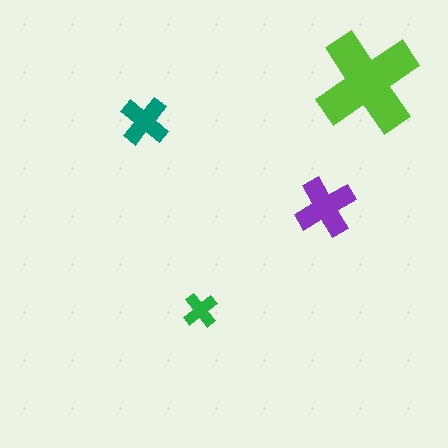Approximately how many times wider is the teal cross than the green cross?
About 1.5 times wider.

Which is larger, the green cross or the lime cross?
The lime one.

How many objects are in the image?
There are 4 objects in the image.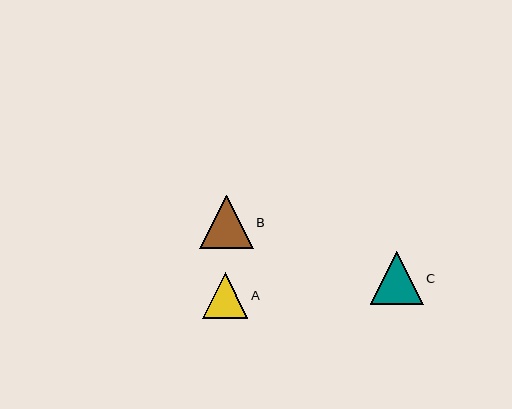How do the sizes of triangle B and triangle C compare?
Triangle B and triangle C are approximately the same size.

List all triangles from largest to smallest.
From largest to smallest: B, C, A.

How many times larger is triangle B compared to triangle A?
Triangle B is approximately 1.2 times the size of triangle A.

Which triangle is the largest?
Triangle B is the largest with a size of approximately 54 pixels.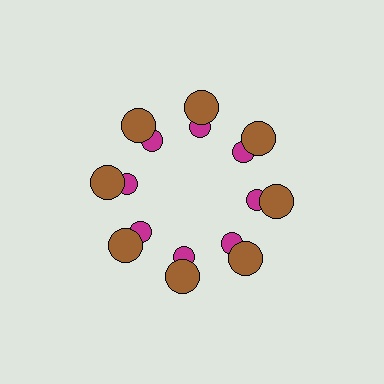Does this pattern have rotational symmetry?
Yes, this pattern has 8-fold rotational symmetry. It looks the same after rotating 45 degrees around the center.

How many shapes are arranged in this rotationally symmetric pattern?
There are 16 shapes, arranged in 8 groups of 2.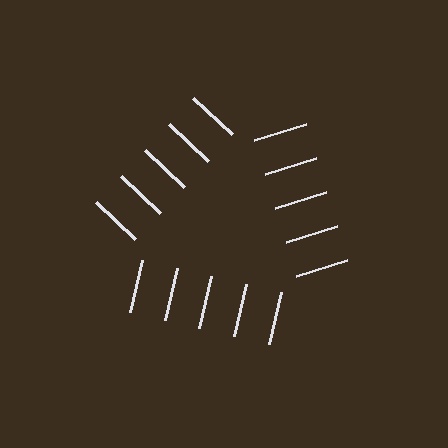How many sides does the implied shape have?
3 sides — the line-ends trace a triangle.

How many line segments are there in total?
15 — 5 along each of the 3 edges.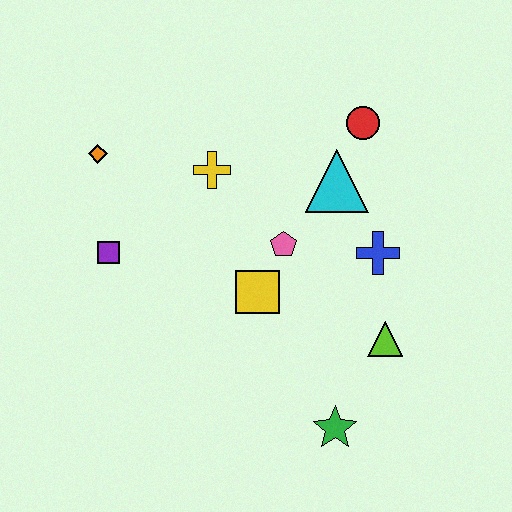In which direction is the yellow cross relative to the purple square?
The yellow cross is to the right of the purple square.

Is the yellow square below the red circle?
Yes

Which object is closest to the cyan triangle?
The red circle is closest to the cyan triangle.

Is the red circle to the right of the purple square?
Yes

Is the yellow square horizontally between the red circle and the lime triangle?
No